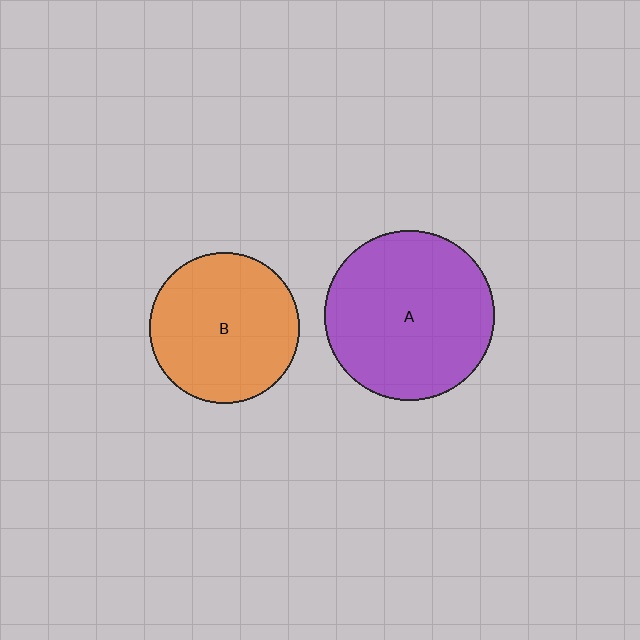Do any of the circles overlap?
No, none of the circles overlap.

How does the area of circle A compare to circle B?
Approximately 1.3 times.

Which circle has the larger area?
Circle A (purple).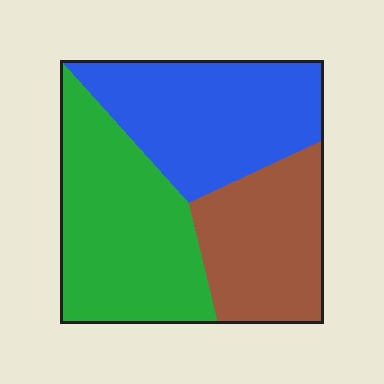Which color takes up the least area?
Brown, at roughly 25%.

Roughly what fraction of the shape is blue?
Blue takes up between a quarter and a half of the shape.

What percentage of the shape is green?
Green takes up about three eighths (3/8) of the shape.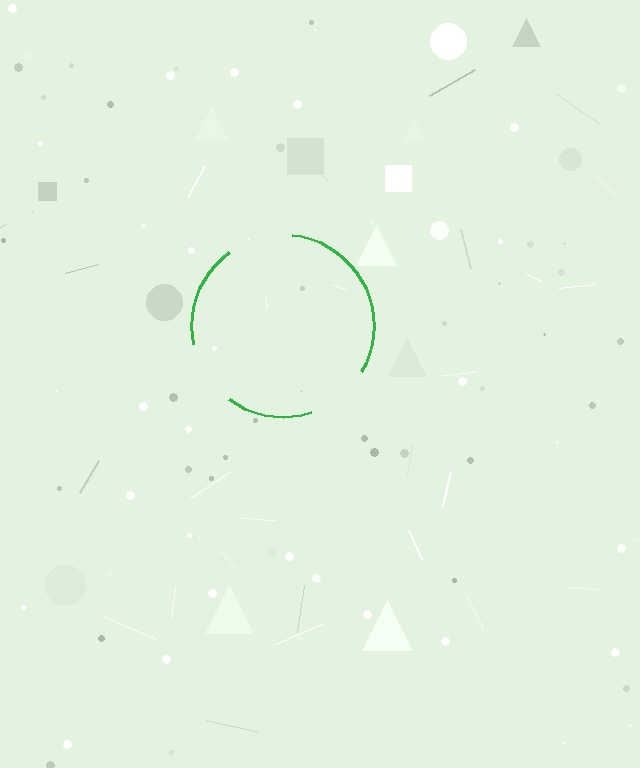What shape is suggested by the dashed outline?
The dashed outline suggests a circle.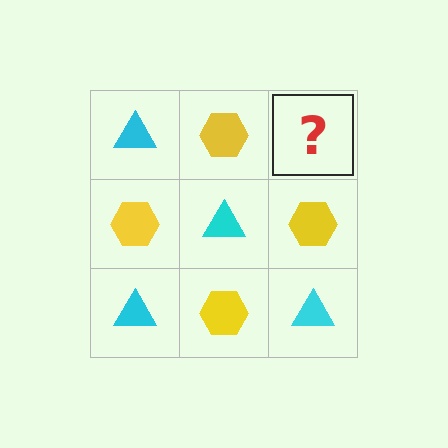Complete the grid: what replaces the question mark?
The question mark should be replaced with a cyan triangle.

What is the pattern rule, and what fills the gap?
The rule is that it alternates cyan triangle and yellow hexagon in a checkerboard pattern. The gap should be filled with a cyan triangle.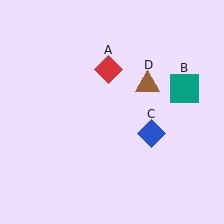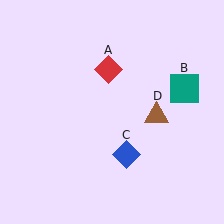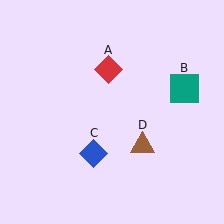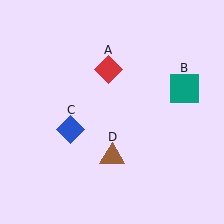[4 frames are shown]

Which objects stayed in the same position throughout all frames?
Red diamond (object A) and teal square (object B) remained stationary.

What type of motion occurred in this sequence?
The blue diamond (object C), brown triangle (object D) rotated clockwise around the center of the scene.